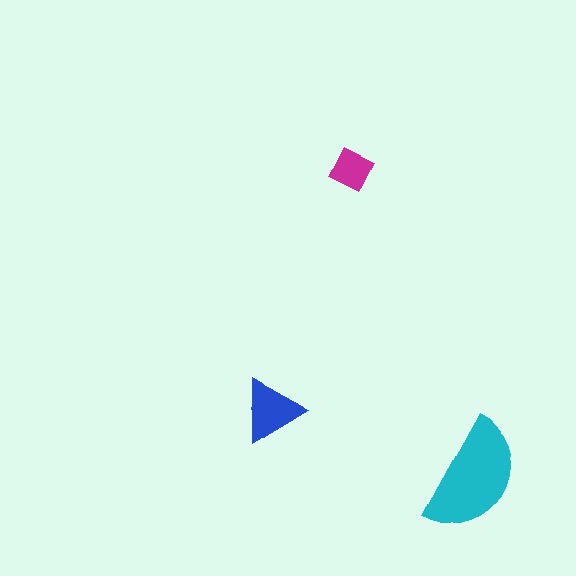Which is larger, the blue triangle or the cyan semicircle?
The cyan semicircle.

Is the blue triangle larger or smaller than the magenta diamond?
Larger.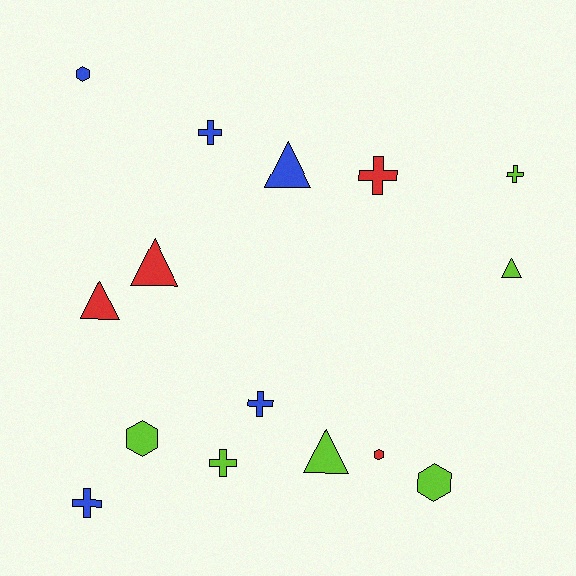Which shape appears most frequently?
Cross, with 6 objects.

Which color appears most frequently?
Lime, with 6 objects.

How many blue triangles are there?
There is 1 blue triangle.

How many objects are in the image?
There are 15 objects.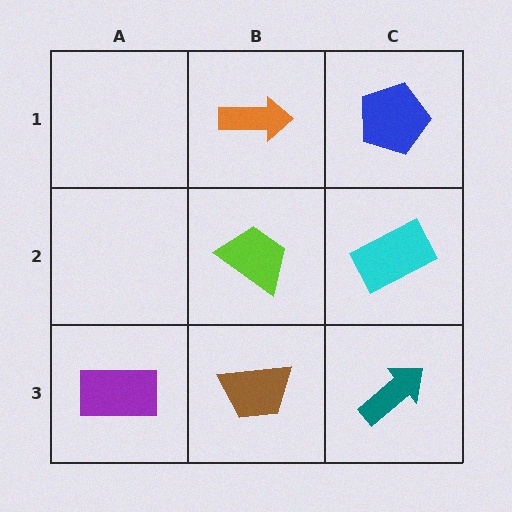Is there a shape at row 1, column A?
No, that cell is empty.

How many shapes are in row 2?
2 shapes.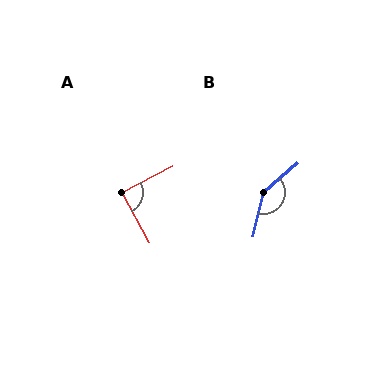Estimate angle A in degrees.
Approximately 89 degrees.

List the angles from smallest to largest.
A (89°), B (144°).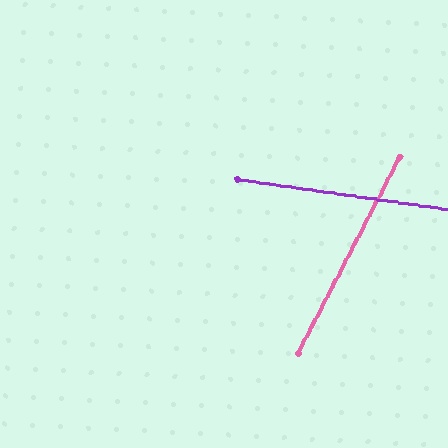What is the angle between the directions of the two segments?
Approximately 71 degrees.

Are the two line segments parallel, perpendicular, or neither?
Neither parallel nor perpendicular — they differ by about 71°.